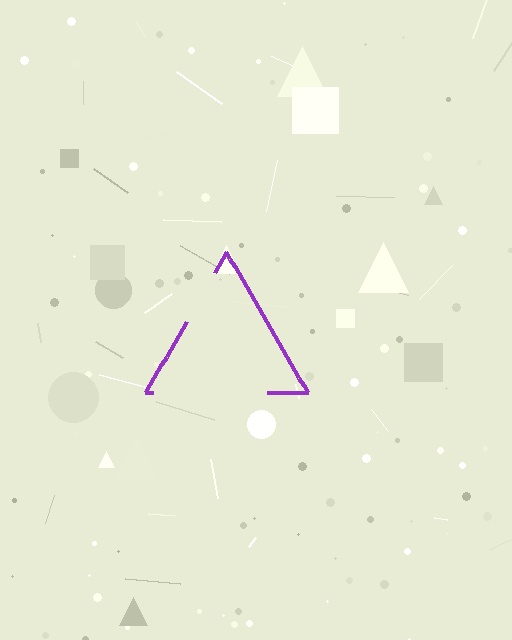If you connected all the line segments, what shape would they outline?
They would outline a triangle.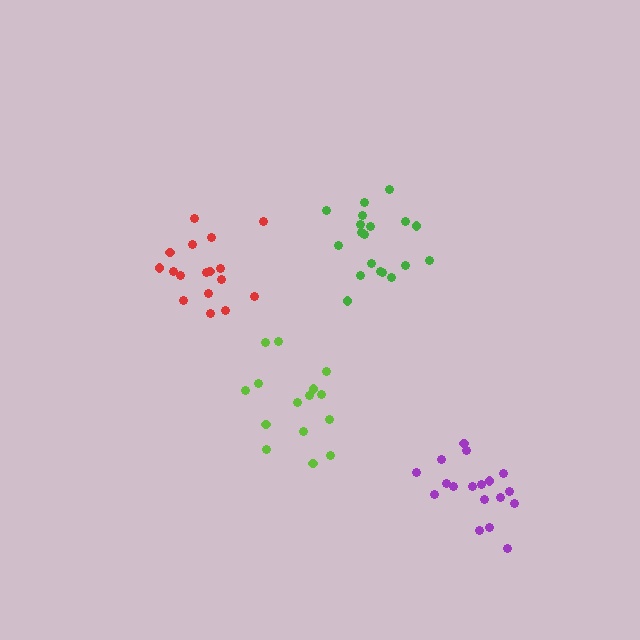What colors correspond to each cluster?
The clusters are colored: red, green, lime, purple.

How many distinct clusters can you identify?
There are 4 distinct clusters.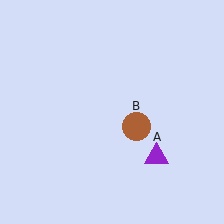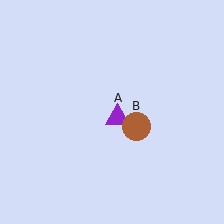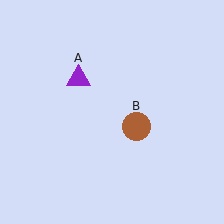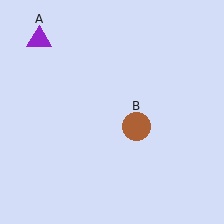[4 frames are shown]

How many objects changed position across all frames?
1 object changed position: purple triangle (object A).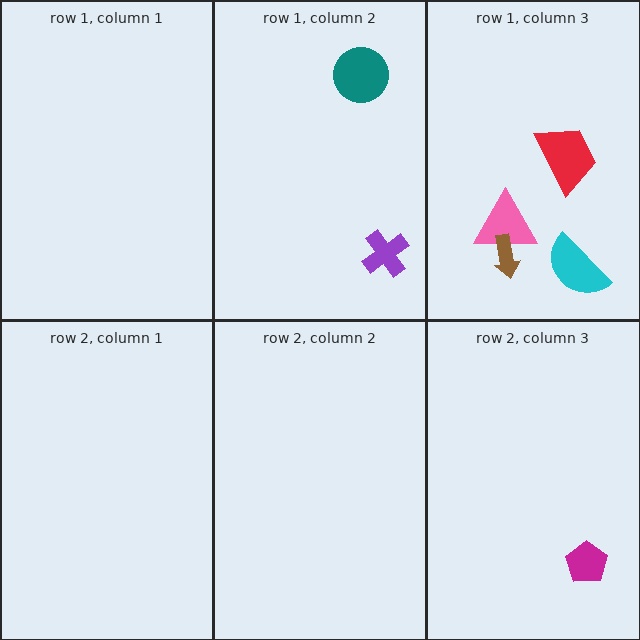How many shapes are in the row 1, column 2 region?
2.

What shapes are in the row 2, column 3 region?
The magenta pentagon.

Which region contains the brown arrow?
The row 1, column 3 region.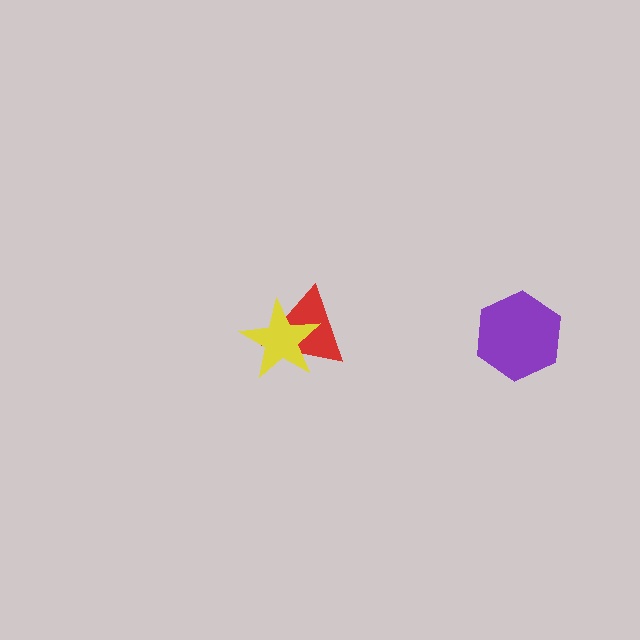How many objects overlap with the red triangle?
1 object overlaps with the red triangle.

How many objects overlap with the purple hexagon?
0 objects overlap with the purple hexagon.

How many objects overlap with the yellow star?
1 object overlaps with the yellow star.